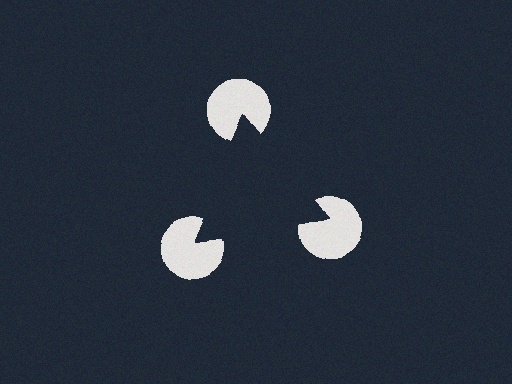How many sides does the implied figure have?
3 sides.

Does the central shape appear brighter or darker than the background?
It typically appears slightly darker than the background, even though no actual brightness change is drawn.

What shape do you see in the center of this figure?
An illusory triangle — its edges are inferred from the aligned wedge cuts in the pac-man discs, not physically drawn.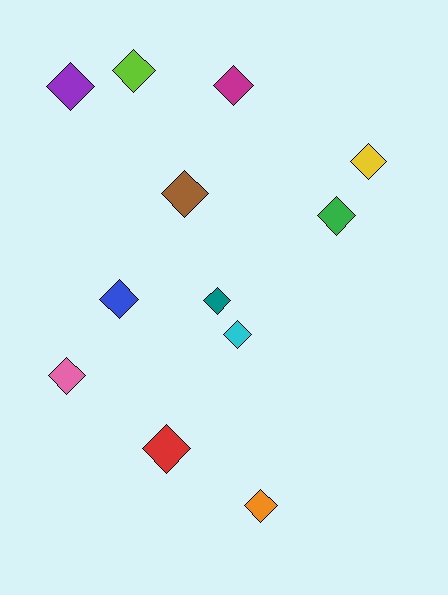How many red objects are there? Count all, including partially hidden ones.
There is 1 red object.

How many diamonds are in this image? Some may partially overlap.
There are 12 diamonds.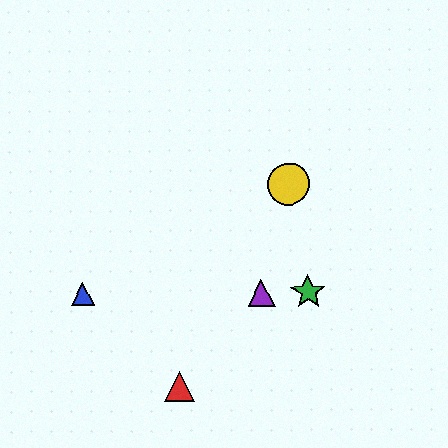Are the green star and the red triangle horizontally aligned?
No, the green star is at y≈292 and the red triangle is at y≈387.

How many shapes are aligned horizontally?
3 shapes (the blue triangle, the green star, the purple triangle) are aligned horizontally.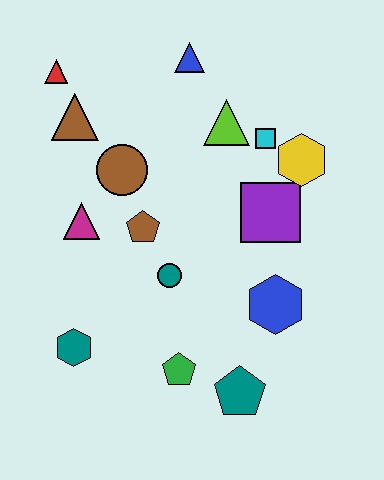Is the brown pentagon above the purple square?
No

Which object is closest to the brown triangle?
The red triangle is closest to the brown triangle.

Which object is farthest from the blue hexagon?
The red triangle is farthest from the blue hexagon.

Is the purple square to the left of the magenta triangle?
No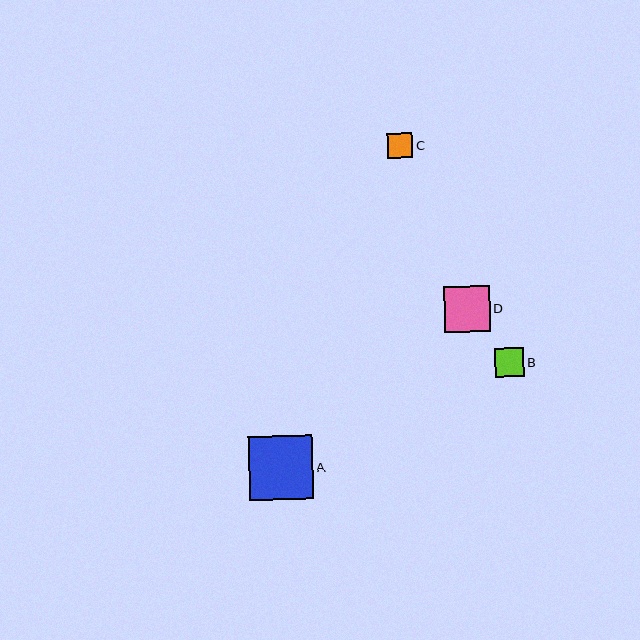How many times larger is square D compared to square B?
Square D is approximately 1.6 times the size of square B.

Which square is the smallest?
Square C is the smallest with a size of approximately 25 pixels.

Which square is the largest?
Square A is the largest with a size of approximately 64 pixels.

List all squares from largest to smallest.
From largest to smallest: A, D, B, C.